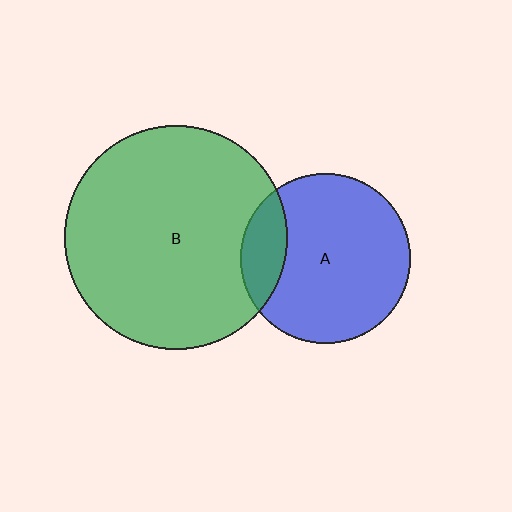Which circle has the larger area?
Circle B (green).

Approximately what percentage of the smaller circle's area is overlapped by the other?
Approximately 15%.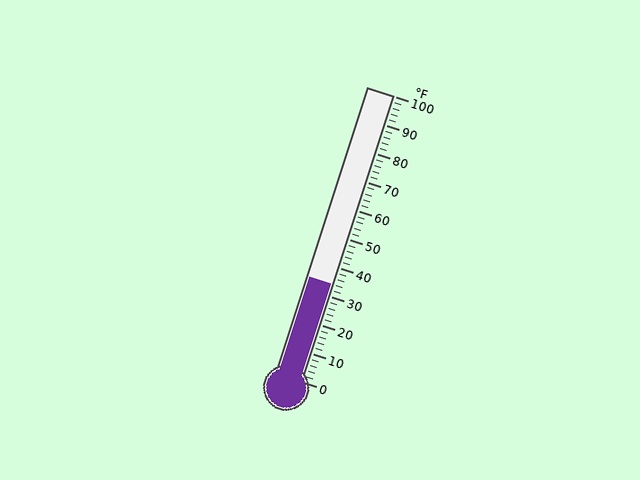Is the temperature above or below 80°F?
The temperature is below 80°F.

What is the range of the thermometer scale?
The thermometer scale ranges from 0°F to 100°F.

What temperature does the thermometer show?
The thermometer shows approximately 34°F.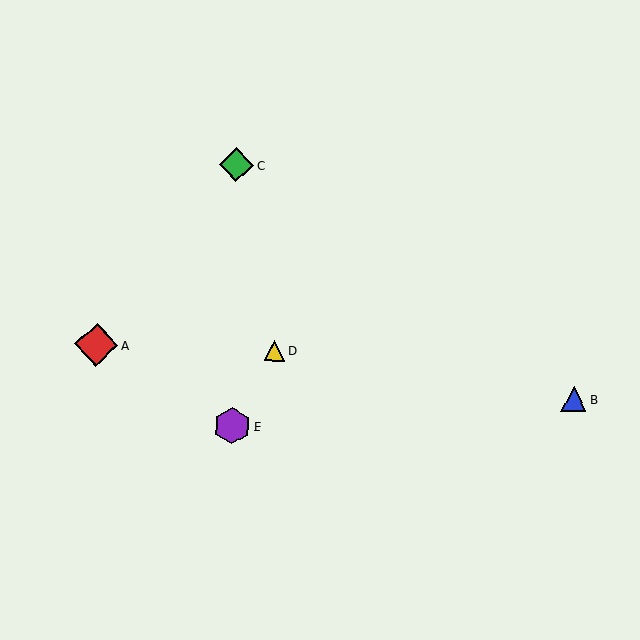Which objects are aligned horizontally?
Objects A, D are aligned horizontally.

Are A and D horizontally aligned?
Yes, both are at y≈345.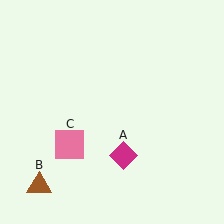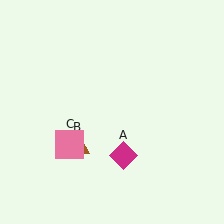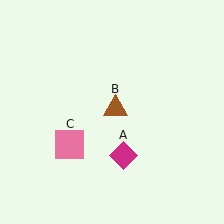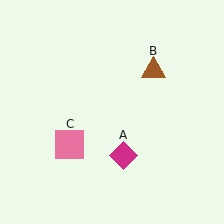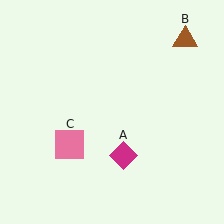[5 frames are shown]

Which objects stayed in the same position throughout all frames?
Magenta diamond (object A) and pink square (object C) remained stationary.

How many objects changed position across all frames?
1 object changed position: brown triangle (object B).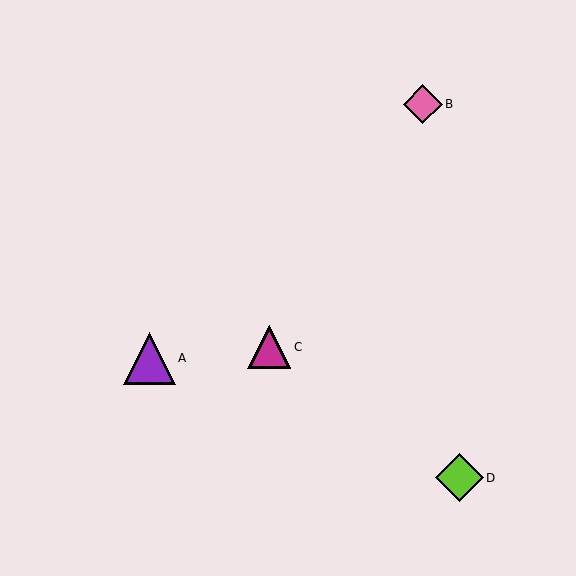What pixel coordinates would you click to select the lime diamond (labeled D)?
Click at (459, 478) to select the lime diamond D.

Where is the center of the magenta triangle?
The center of the magenta triangle is at (269, 347).